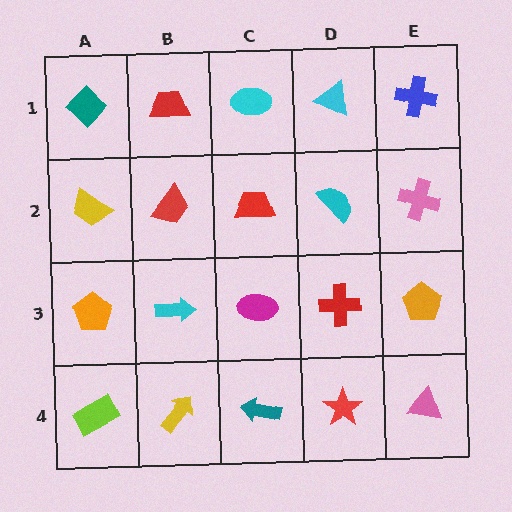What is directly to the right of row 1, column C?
A cyan triangle.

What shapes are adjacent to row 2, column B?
A red trapezoid (row 1, column B), a cyan arrow (row 3, column B), a yellow trapezoid (row 2, column A), a red trapezoid (row 2, column C).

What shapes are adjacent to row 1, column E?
A pink cross (row 2, column E), a cyan triangle (row 1, column D).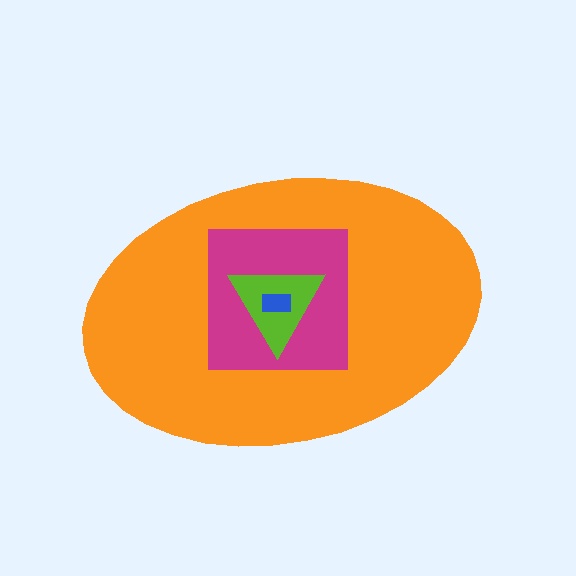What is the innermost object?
The blue rectangle.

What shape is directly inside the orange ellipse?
The magenta square.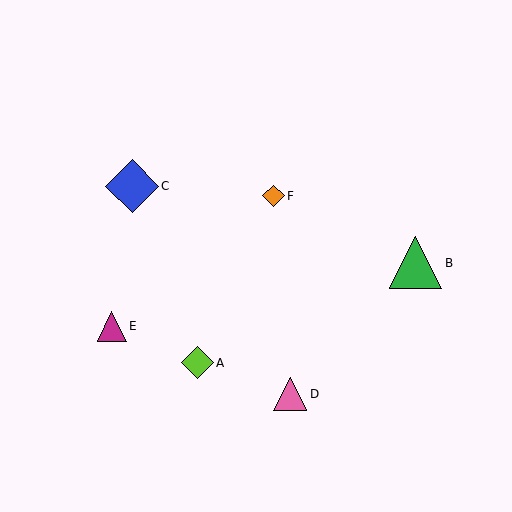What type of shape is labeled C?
Shape C is a blue diamond.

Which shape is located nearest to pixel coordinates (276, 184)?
The orange diamond (labeled F) at (273, 196) is nearest to that location.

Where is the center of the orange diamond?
The center of the orange diamond is at (273, 196).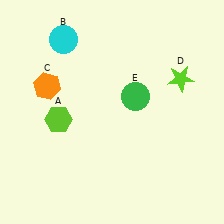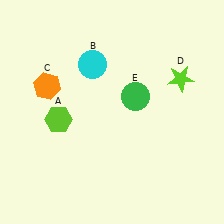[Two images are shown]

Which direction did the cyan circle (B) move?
The cyan circle (B) moved right.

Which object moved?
The cyan circle (B) moved right.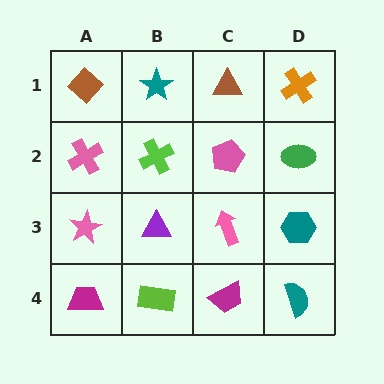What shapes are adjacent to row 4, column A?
A pink star (row 3, column A), a lime rectangle (row 4, column B).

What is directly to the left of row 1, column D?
A brown triangle.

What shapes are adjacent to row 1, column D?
A green ellipse (row 2, column D), a brown triangle (row 1, column C).